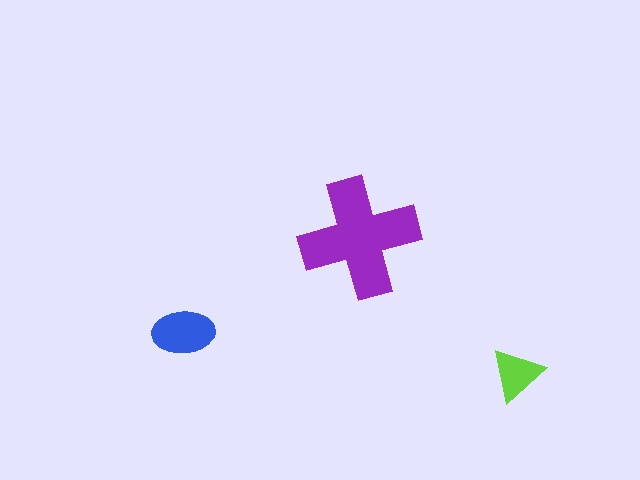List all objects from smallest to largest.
The lime triangle, the blue ellipse, the purple cross.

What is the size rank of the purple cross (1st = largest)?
1st.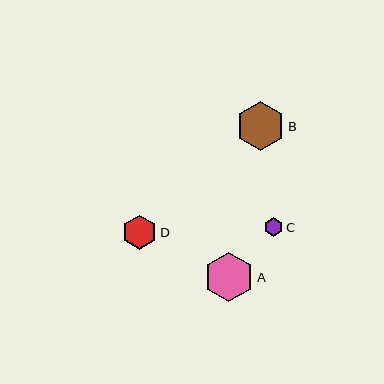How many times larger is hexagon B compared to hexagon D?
Hexagon B is approximately 1.4 times the size of hexagon D.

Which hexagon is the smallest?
Hexagon C is the smallest with a size of approximately 18 pixels.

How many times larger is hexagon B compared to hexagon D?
Hexagon B is approximately 1.4 times the size of hexagon D.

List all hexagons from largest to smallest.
From largest to smallest: A, B, D, C.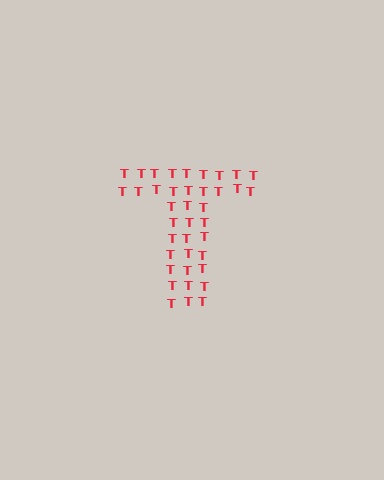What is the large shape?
The large shape is the letter T.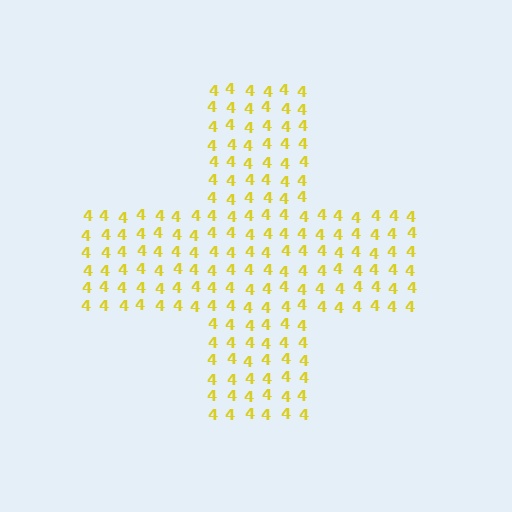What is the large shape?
The large shape is a cross.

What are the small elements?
The small elements are digit 4's.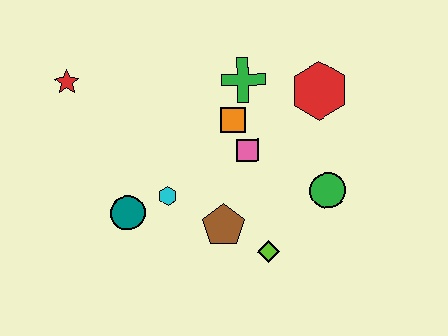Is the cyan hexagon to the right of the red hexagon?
No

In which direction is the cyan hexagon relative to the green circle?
The cyan hexagon is to the left of the green circle.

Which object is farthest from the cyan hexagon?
The red hexagon is farthest from the cyan hexagon.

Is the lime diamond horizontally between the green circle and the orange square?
Yes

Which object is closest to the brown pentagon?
The lime diamond is closest to the brown pentagon.